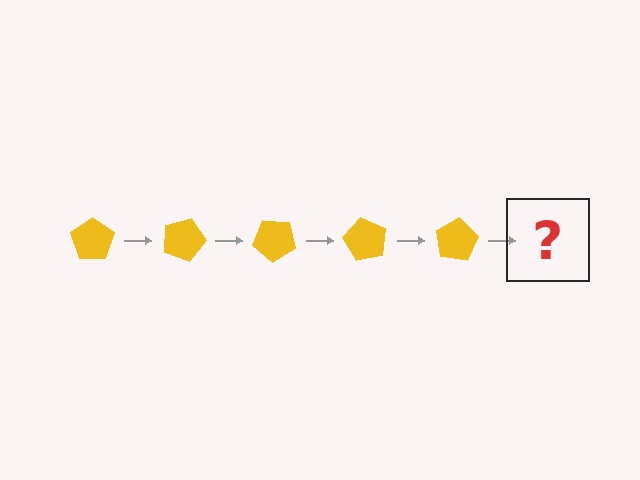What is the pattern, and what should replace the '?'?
The pattern is that the pentagon rotates 20 degrees each step. The '?' should be a yellow pentagon rotated 100 degrees.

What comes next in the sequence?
The next element should be a yellow pentagon rotated 100 degrees.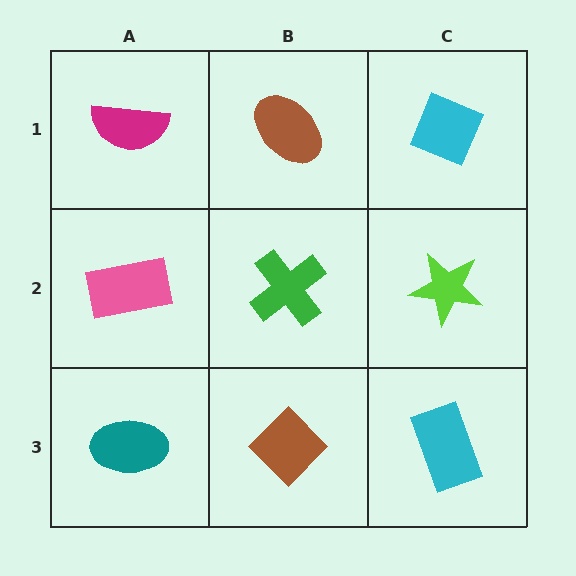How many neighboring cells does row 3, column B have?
3.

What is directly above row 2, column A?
A magenta semicircle.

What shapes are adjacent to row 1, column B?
A green cross (row 2, column B), a magenta semicircle (row 1, column A), a cyan diamond (row 1, column C).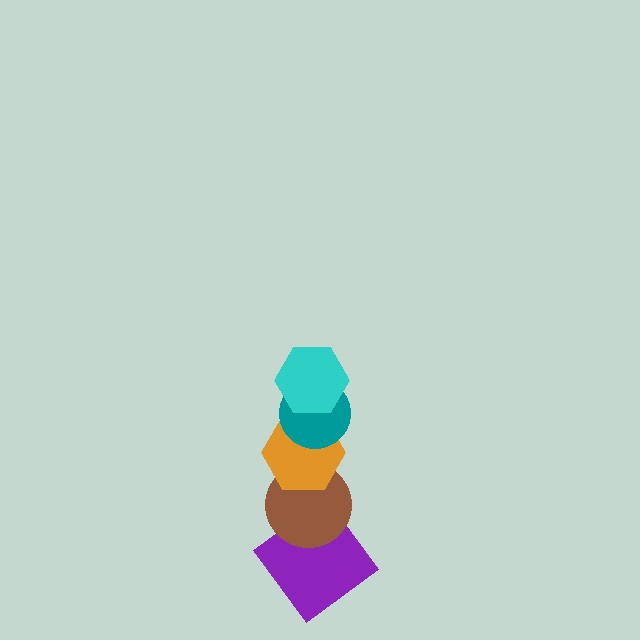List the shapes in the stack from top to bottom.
From top to bottom: the cyan hexagon, the teal circle, the orange hexagon, the brown circle, the purple diamond.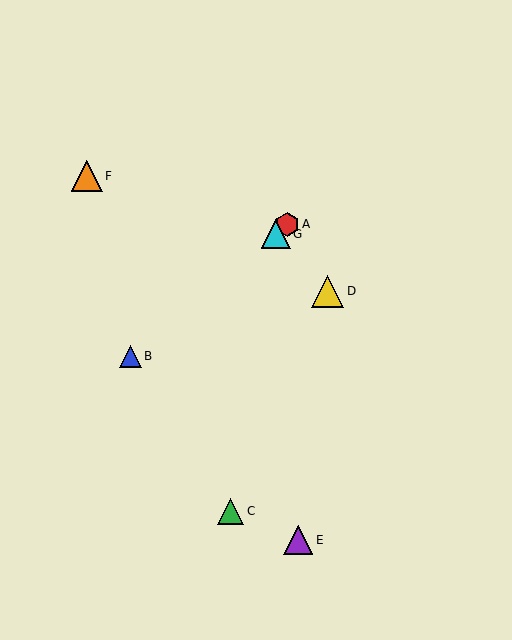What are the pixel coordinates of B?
Object B is at (130, 356).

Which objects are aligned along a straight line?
Objects A, B, G are aligned along a straight line.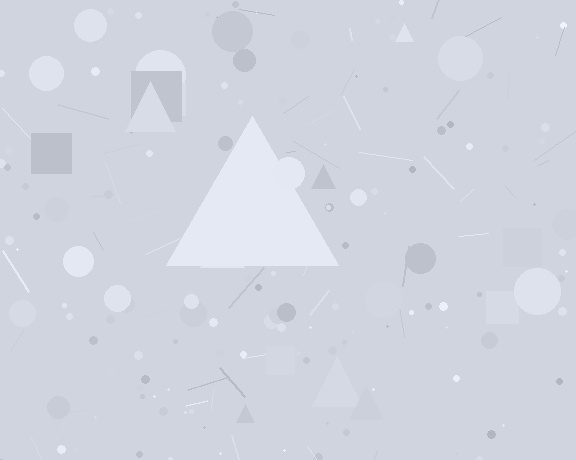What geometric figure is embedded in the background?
A triangle is embedded in the background.